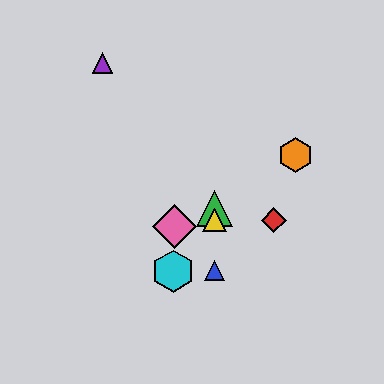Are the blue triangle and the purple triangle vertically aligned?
No, the blue triangle is at x≈214 and the purple triangle is at x≈103.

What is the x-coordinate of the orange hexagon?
The orange hexagon is at x≈295.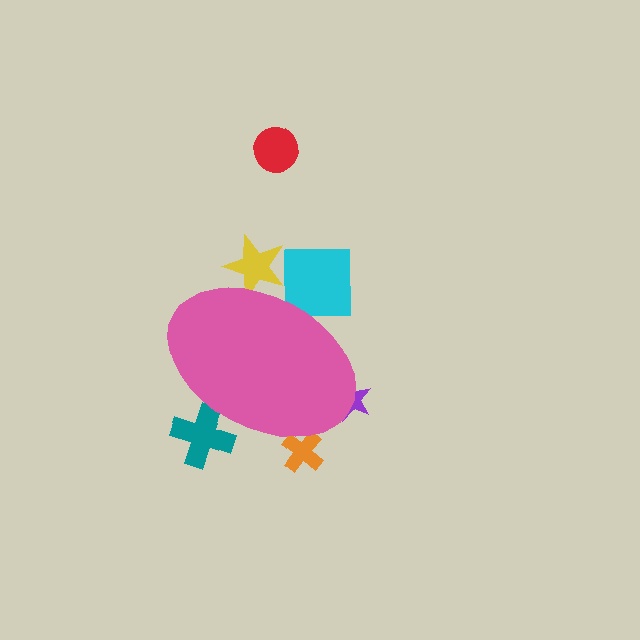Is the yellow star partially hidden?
Yes, the yellow star is partially hidden behind the pink ellipse.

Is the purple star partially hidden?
Yes, the purple star is partially hidden behind the pink ellipse.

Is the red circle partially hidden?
No, the red circle is fully visible.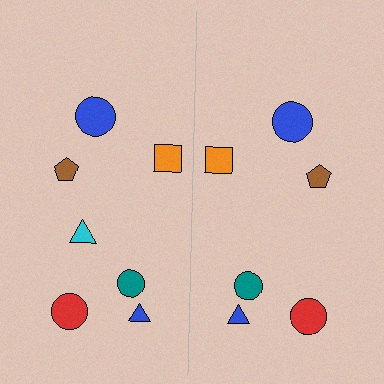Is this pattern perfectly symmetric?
No, the pattern is not perfectly symmetric. A cyan triangle is missing from the right side.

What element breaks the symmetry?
A cyan triangle is missing from the right side.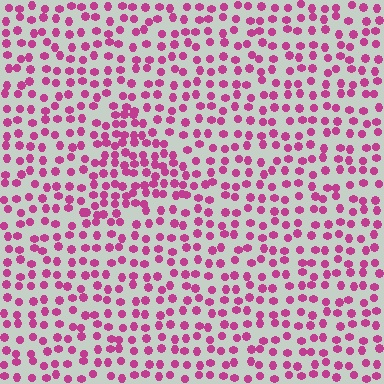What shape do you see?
I see a triangle.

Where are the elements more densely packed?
The elements are more densely packed inside the triangle boundary.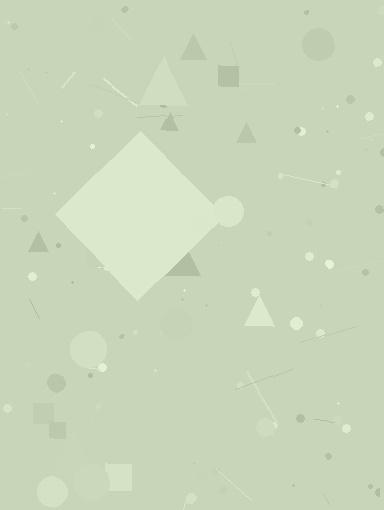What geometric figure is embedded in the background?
A diamond is embedded in the background.